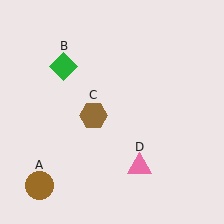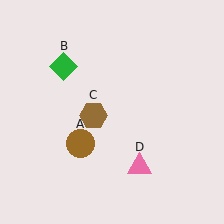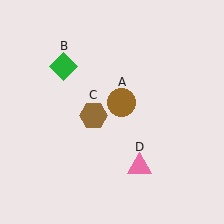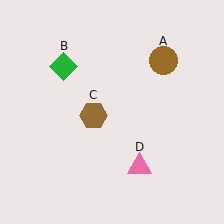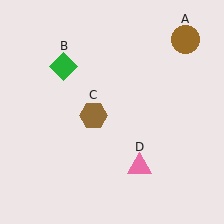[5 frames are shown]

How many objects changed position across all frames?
1 object changed position: brown circle (object A).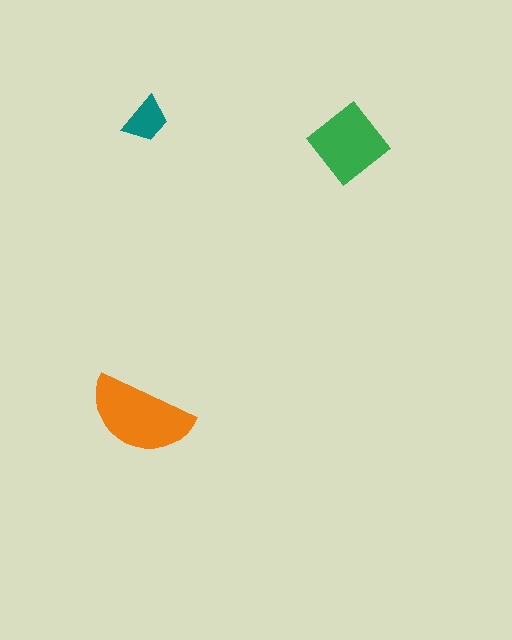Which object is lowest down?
The orange semicircle is bottommost.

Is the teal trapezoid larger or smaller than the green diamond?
Smaller.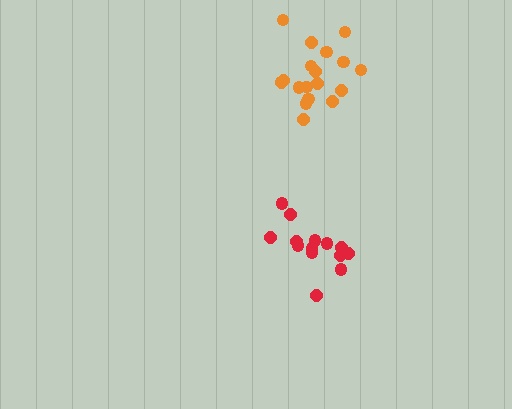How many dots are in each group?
Group 1: 14 dots, Group 2: 19 dots (33 total).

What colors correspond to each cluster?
The clusters are colored: red, orange.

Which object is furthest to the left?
The red cluster is leftmost.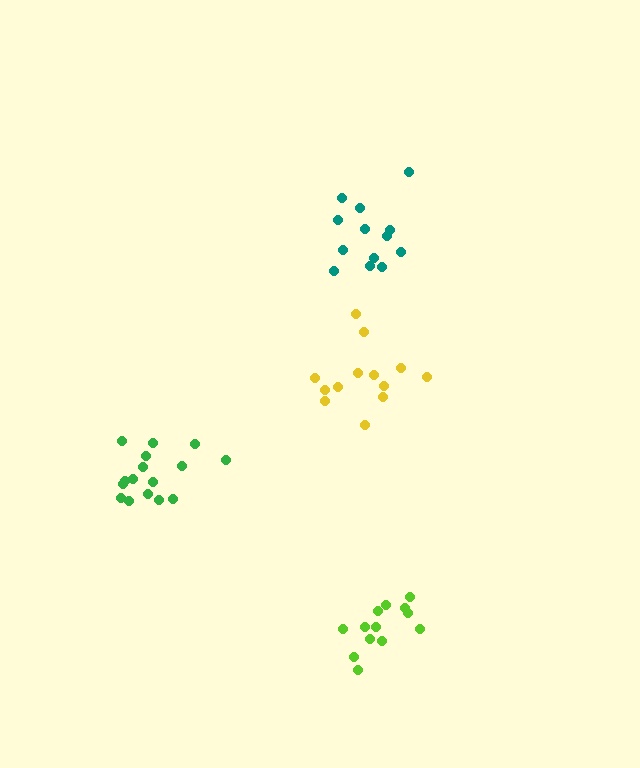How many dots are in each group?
Group 1: 13 dots, Group 2: 16 dots, Group 3: 13 dots, Group 4: 13 dots (55 total).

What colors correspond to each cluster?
The clusters are colored: yellow, green, teal, lime.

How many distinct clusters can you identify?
There are 4 distinct clusters.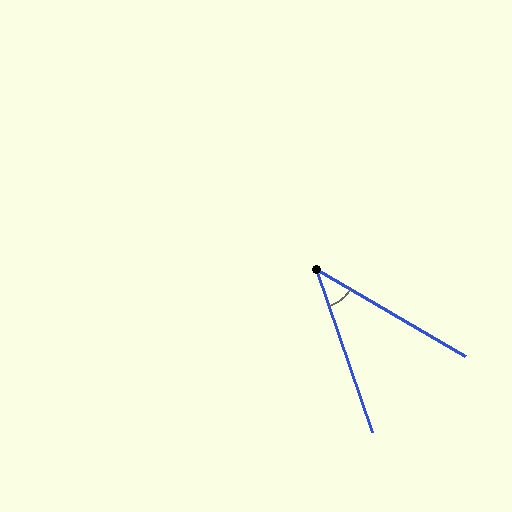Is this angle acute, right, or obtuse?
It is acute.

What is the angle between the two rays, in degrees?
Approximately 41 degrees.